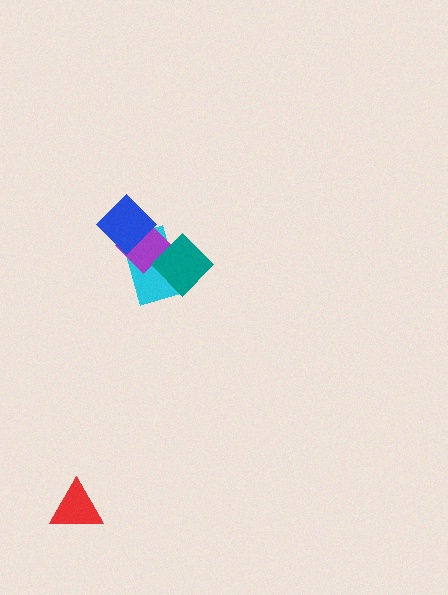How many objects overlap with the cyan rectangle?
3 objects overlap with the cyan rectangle.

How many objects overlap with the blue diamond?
2 objects overlap with the blue diamond.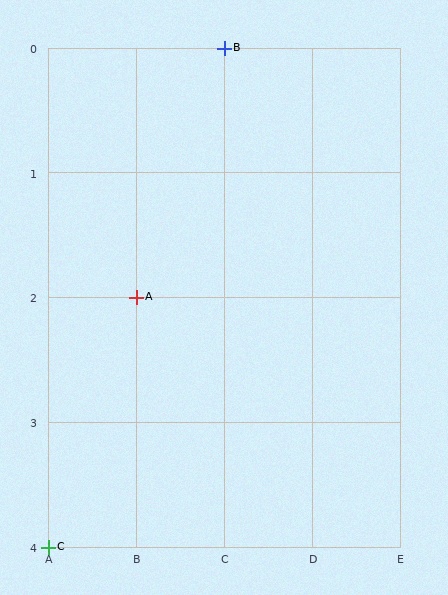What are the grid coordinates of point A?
Point A is at grid coordinates (B, 2).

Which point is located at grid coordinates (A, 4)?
Point C is at (A, 4).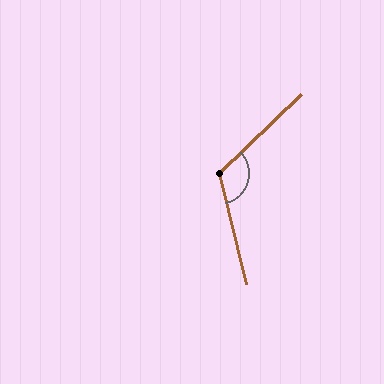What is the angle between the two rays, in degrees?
Approximately 120 degrees.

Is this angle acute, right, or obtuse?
It is obtuse.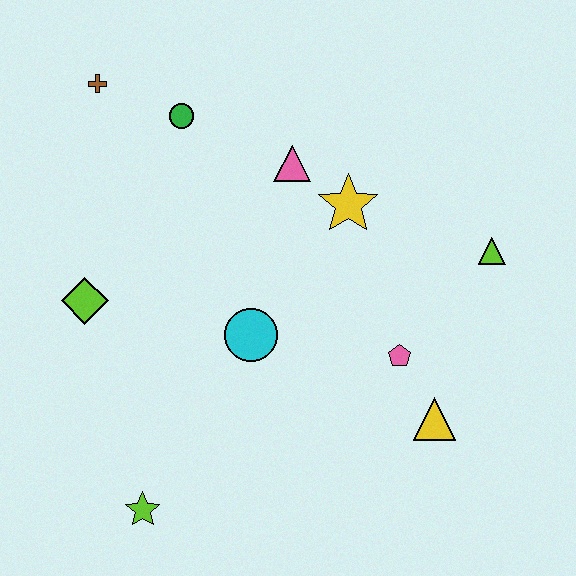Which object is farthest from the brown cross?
The yellow triangle is farthest from the brown cross.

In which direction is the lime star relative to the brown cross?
The lime star is below the brown cross.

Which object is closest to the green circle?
The brown cross is closest to the green circle.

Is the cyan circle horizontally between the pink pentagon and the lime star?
Yes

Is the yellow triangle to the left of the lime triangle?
Yes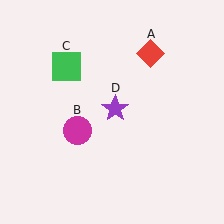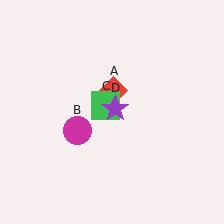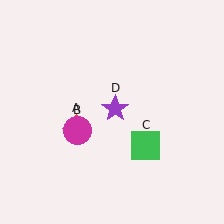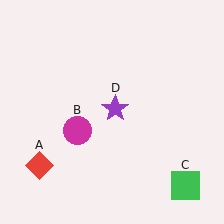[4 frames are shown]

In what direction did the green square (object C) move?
The green square (object C) moved down and to the right.